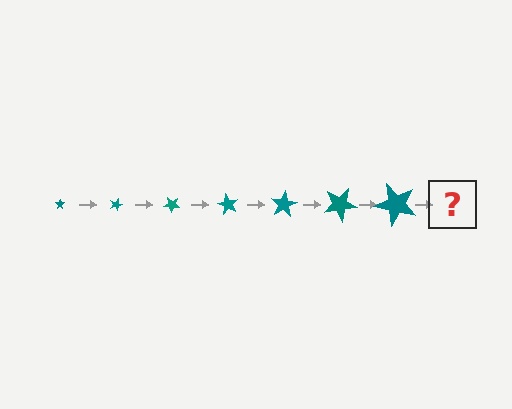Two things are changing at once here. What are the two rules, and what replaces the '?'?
The two rules are that the star grows larger each step and it rotates 20 degrees each step. The '?' should be a star, larger than the previous one and rotated 140 degrees from the start.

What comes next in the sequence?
The next element should be a star, larger than the previous one and rotated 140 degrees from the start.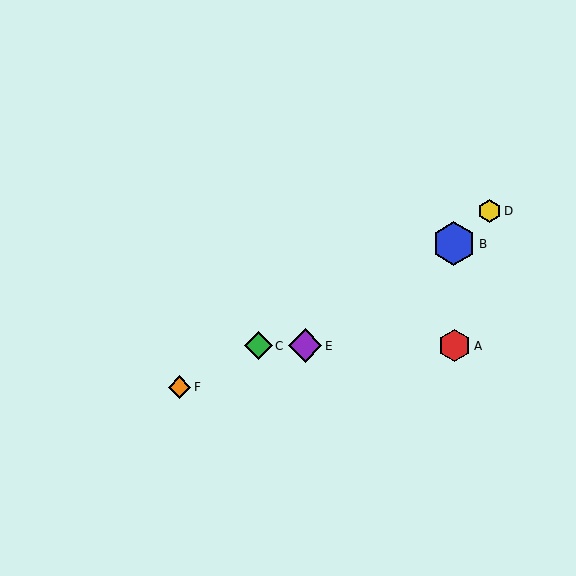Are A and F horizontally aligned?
No, A is at y≈346 and F is at y≈387.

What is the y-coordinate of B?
Object B is at y≈244.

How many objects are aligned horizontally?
3 objects (A, C, E) are aligned horizontally.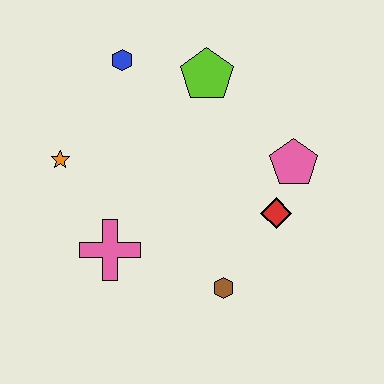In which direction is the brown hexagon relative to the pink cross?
The brown hexagon is to the right of the pink cross.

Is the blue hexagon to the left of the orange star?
No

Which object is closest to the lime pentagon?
The blue hexagon is closest to the lime pentagon.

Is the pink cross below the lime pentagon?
Yes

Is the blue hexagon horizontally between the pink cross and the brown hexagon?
Yes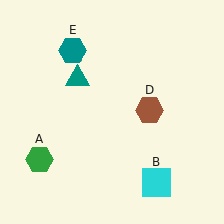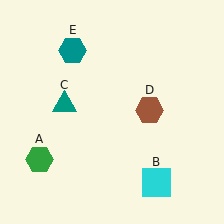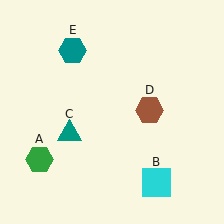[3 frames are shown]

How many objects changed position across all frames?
1 object changed position: teal triangle (object C).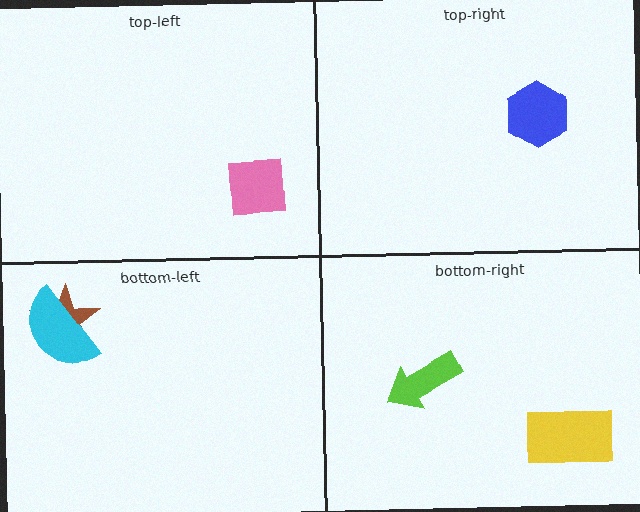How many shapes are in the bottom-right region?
2.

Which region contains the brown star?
The bottom-left region.